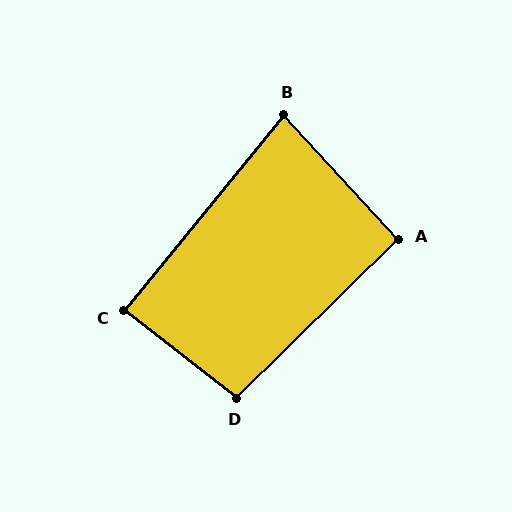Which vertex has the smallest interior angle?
B, at approximately 82 degrees.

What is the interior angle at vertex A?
Approximately 92 degrees (approximately right).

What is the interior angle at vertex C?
Approximately 88 degrees (approximately right).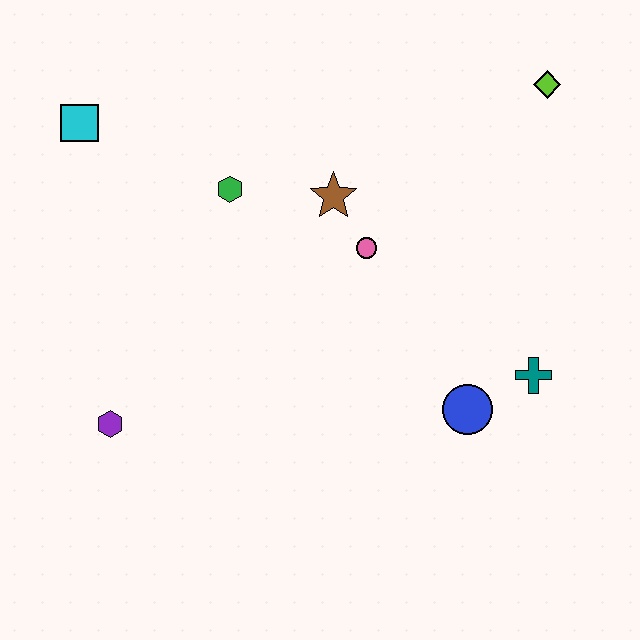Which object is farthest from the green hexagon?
The teal cross is farthest from the green hexagon.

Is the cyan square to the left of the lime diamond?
Yes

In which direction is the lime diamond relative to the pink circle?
The lime diamond is to the right of the pink circle.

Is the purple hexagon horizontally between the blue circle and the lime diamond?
No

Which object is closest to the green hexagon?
The brown star is closest to the green hexagon.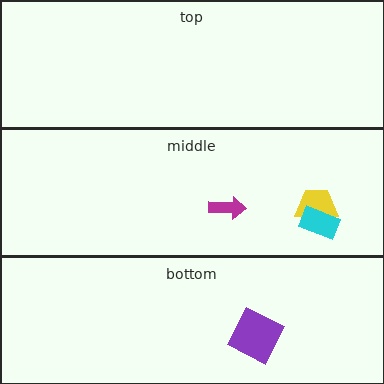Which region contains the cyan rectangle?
The middle region.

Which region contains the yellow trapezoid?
The middle region.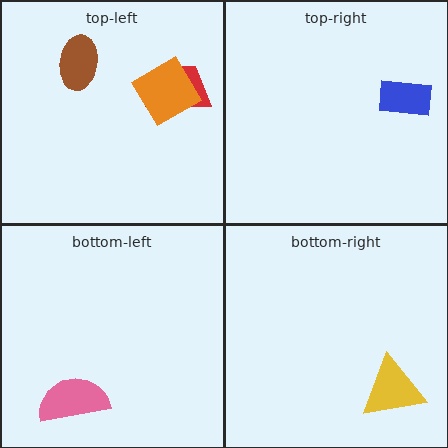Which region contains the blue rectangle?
The top-right region.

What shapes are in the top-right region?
The blue rectangle.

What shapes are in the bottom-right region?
The yellow triangle.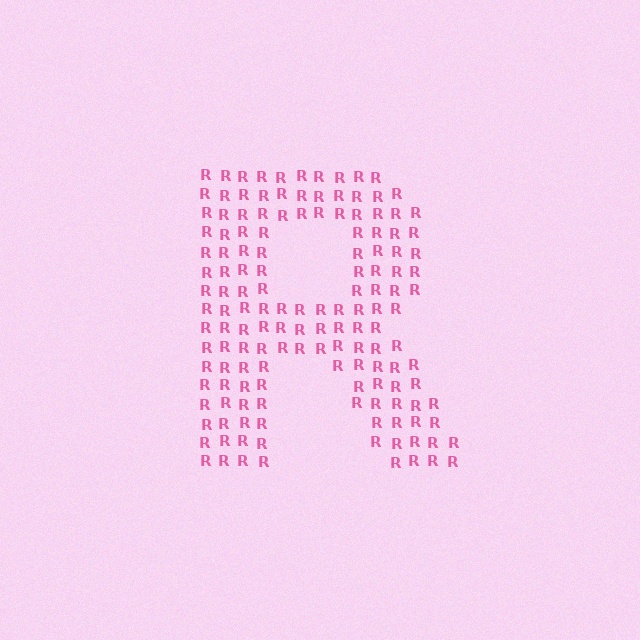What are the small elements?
The small elements are letter R's.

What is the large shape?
The large shape is the letter R.